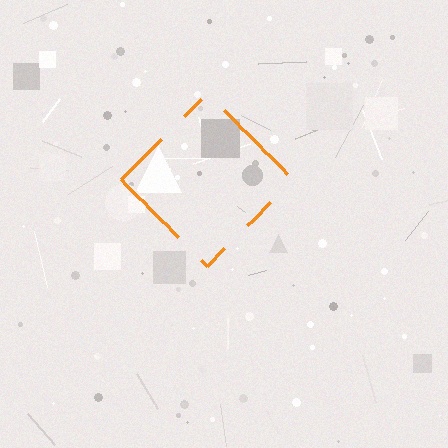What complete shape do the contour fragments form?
The contour fragments form a diamond.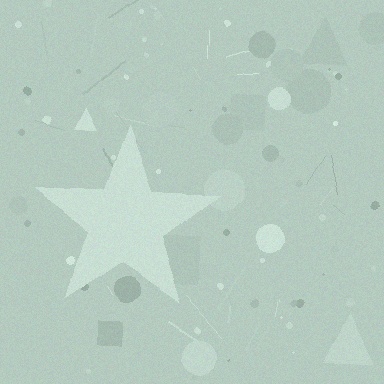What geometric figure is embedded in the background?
A star is embedded in the background.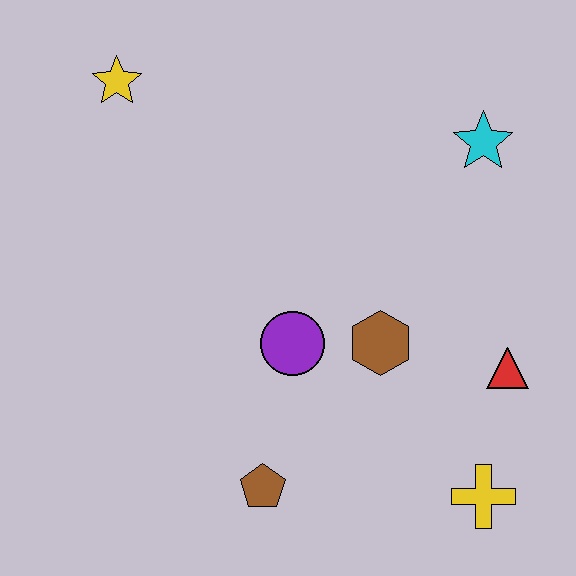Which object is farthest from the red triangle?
The yellow star is farthest from the red triangle.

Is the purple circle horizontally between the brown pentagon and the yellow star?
No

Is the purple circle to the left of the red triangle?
Yes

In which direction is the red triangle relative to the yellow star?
The red triangle is to the right of the yellow star.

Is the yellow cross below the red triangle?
Yes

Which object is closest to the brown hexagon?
The purple circle is closest to the brown hexagon.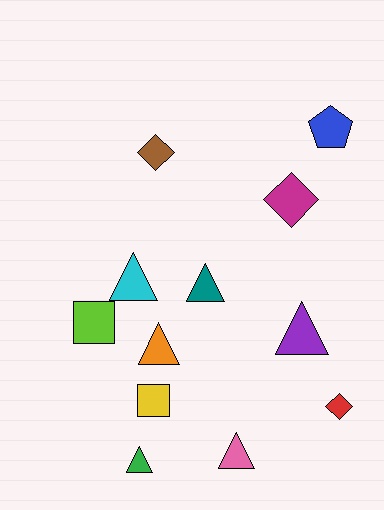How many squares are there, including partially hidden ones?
There are 2 squares.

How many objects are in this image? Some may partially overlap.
There are 12 objects.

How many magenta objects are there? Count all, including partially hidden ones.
There is 1 magenta object.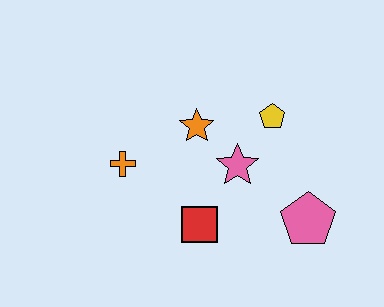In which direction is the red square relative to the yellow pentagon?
The red square is below the yellow pentagon.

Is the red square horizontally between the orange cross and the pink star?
Yes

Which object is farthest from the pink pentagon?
The orange cross is farthest from the pink pentagon.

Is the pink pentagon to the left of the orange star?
No